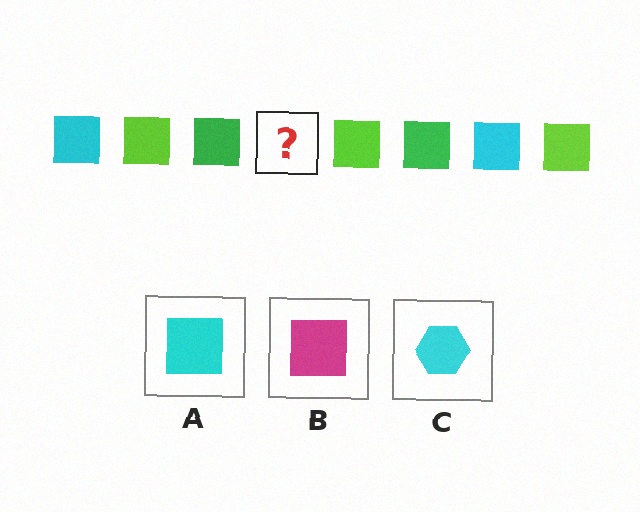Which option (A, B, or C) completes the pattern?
A.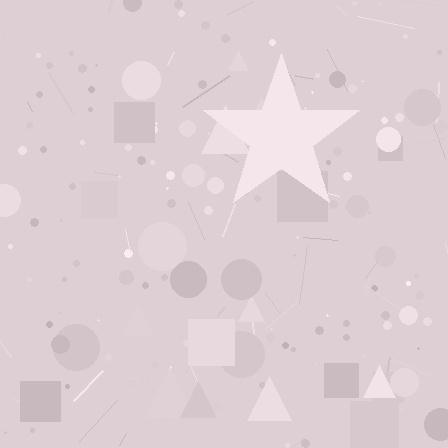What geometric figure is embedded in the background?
A star is embedded in the background.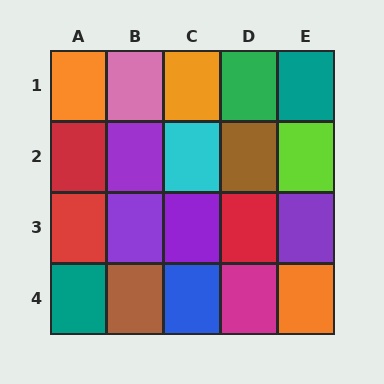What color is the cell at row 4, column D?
Magenta.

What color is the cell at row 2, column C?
Cyan.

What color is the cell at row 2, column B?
Purple.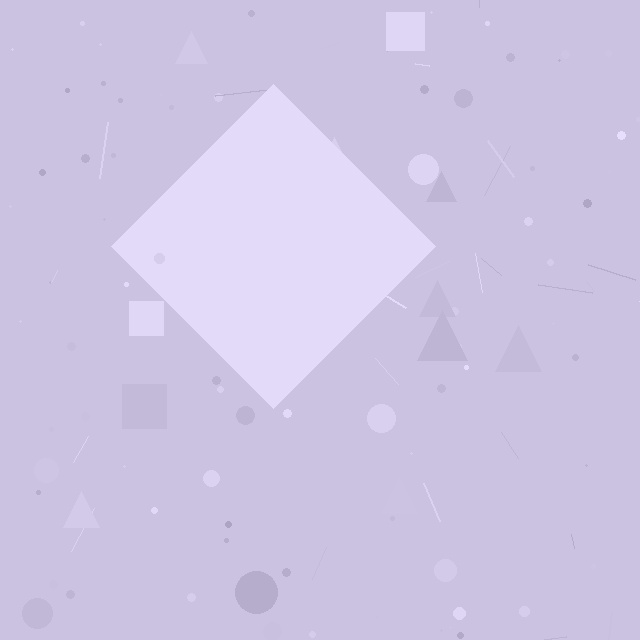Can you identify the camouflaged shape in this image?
The camouflaged shape is a diamond.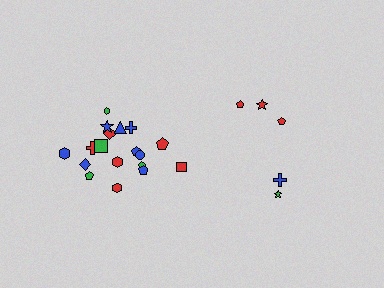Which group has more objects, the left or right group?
The left group.